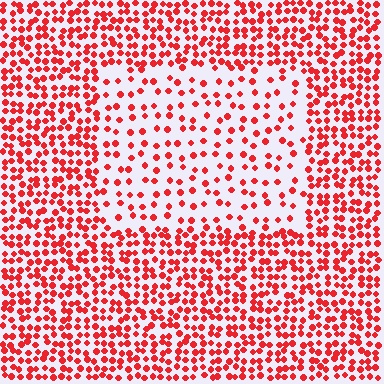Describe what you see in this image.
The image contains small red elements arranged at two different densities. A rectangle-shaped region is visible where the elements are less densely packed than the surrounding area.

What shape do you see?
I see a rectangle.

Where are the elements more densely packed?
The elements are more densely packed outside the rectangle boundary.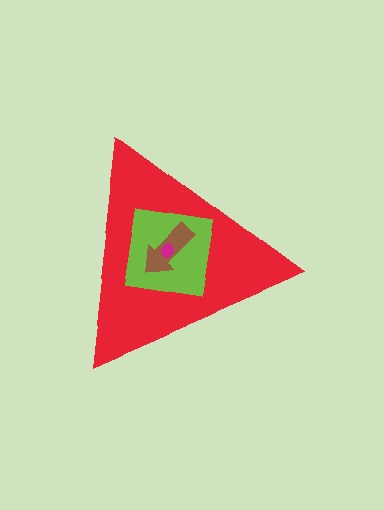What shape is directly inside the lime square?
The brown arrow.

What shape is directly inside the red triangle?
The lime square.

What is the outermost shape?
The red triangle.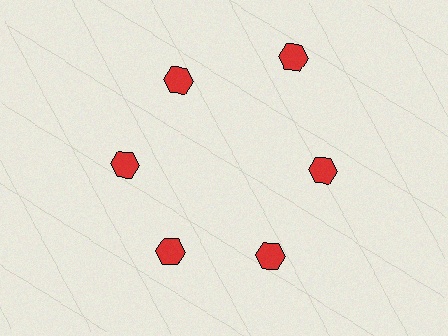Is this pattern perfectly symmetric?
No. The 6 red hexagons are arranged in a ring, but one element near the 1 o'clock position is pushed outward from the center, breaking the 6-fold rotational symmetry.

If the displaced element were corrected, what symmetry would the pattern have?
It would have 6-fold rotational symmetry — the pattern would map onto itself every 60 degrees.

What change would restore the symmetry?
The symmetry would be restored by moving it inward, back onto the ring so that all 6 hexagons sit at equal angles and equal distance from the center.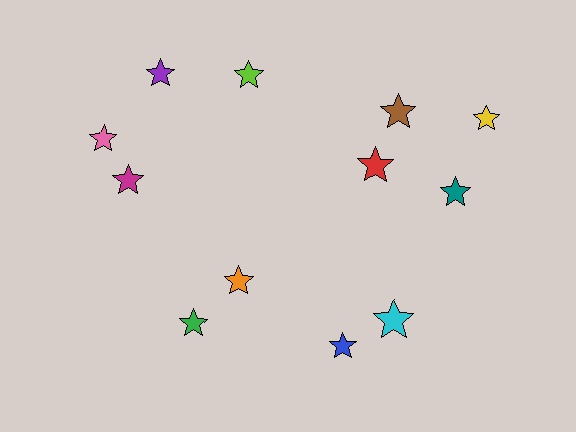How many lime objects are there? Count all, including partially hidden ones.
There is 1 lime object.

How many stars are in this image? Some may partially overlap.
There are 12 stars.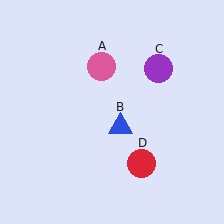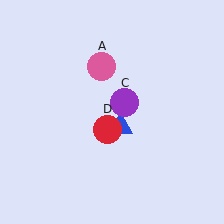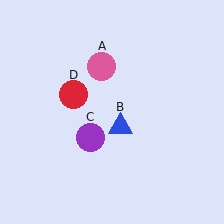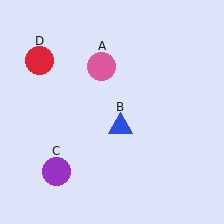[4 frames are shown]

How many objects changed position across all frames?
2 objects changed position: purple circle (object C), red circle (object D).